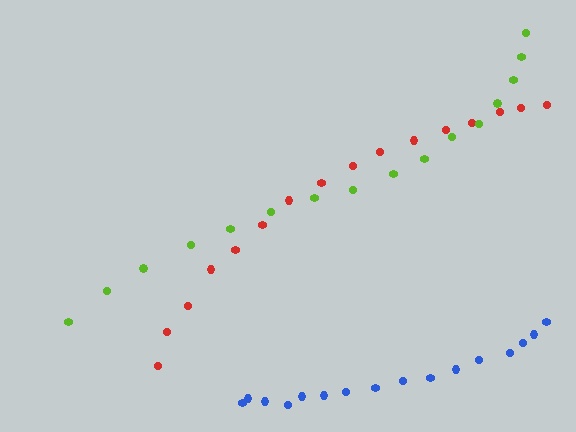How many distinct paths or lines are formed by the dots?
There are 3 distinct paths.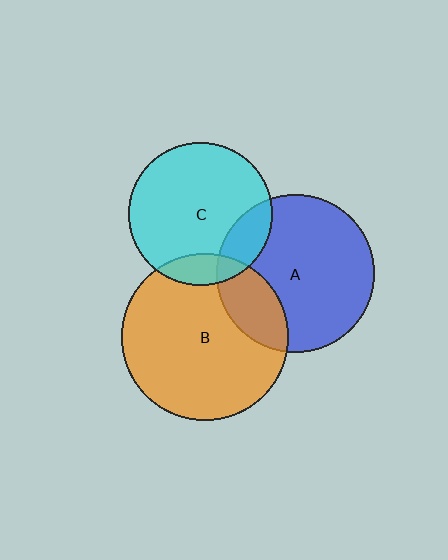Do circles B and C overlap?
Yes.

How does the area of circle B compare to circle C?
Approximately 1.3 times.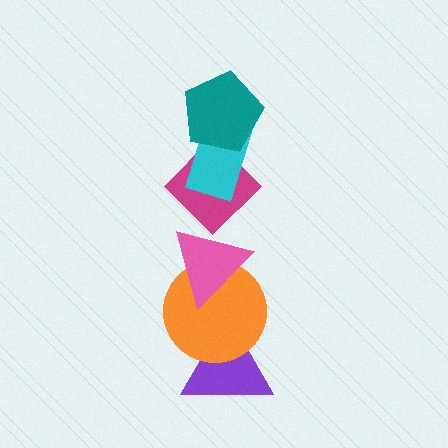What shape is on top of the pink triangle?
The magenta diamond is on top of the pink triangle.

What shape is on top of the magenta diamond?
The cyan rectangle is on top of the magenta diamond.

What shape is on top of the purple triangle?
The orange circle is on top of the purple triangle.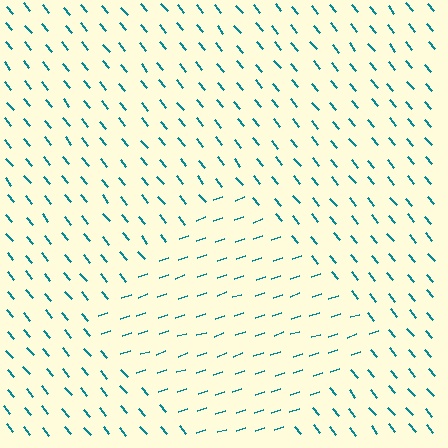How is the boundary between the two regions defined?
The boundary is defined purely by a change in line orientation (approximately 69 degrees difference). All lines are the same color and thickness.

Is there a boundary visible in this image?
Yes, there is a texture boundary formed by a change in line orientation.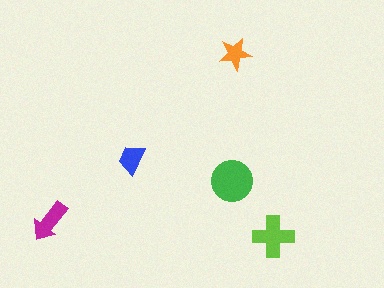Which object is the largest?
The green circle.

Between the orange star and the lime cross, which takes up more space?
The lime cross.